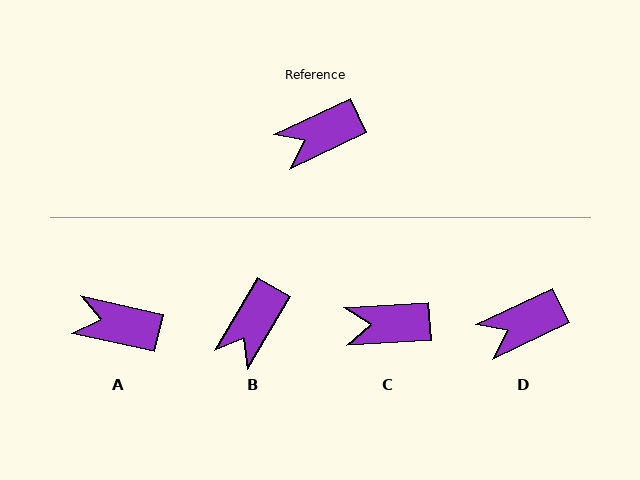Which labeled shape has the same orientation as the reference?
D.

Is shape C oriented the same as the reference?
No, it is off by about 22 degrees.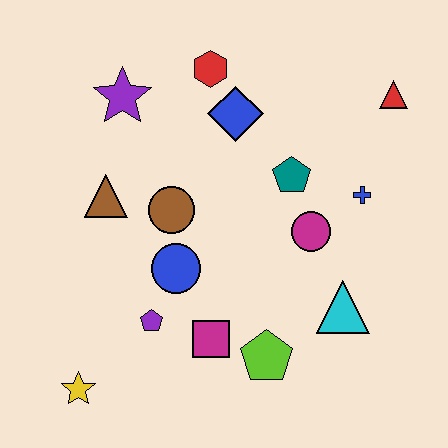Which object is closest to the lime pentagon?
The magenta square is closest to the lime pentagon.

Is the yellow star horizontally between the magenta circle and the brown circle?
No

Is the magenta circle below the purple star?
Yes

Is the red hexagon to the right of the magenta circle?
No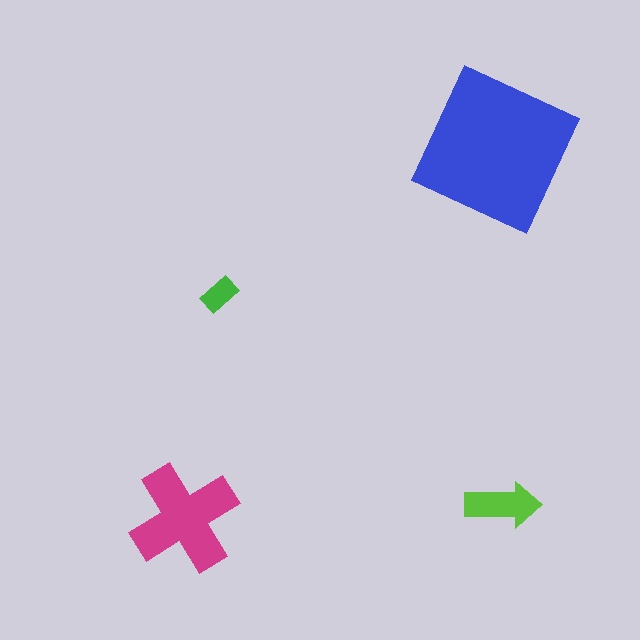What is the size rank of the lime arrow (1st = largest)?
3rd.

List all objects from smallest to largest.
The green rectangle, the lime arrow, the magenta cross, the blue square.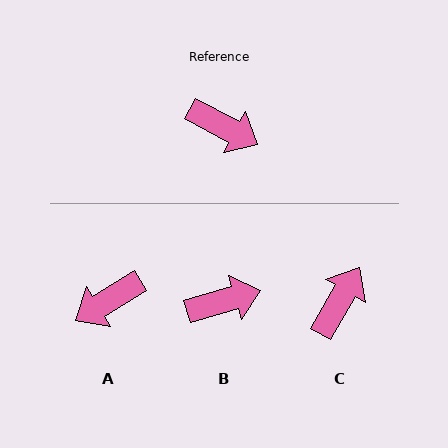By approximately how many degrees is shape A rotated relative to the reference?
Approximately 120 degrees clockwise.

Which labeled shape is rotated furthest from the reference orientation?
A, about 120 degrees away.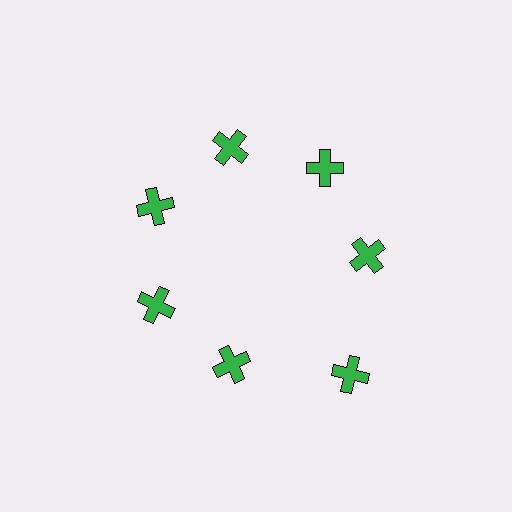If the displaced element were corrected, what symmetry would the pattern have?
It would have 7-fold rotational symmetry — the pattern would map onto itself every 51 degrees.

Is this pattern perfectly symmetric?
No. The 7 green crosses are arranged in a ring, but one element near the 5 o'clock position is pushed outward from the center, breaking the 7-fold rotational symmetry.